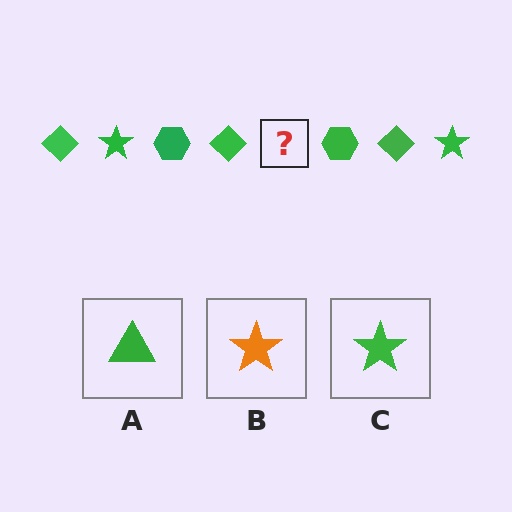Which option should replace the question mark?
Option C.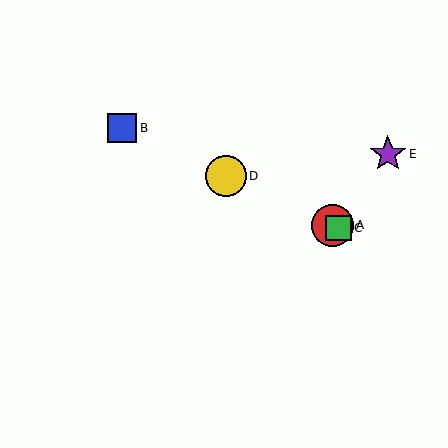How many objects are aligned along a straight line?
4 objects (A, B, C, D) are aligned along a straight line.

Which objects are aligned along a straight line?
Objects A, B, C, D are aligned along a straight line.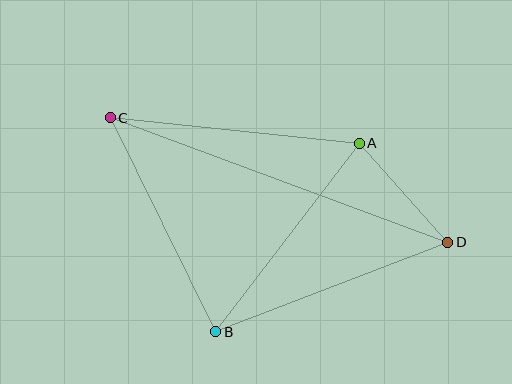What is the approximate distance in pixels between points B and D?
The distance between B and D is approximately 249 pixels.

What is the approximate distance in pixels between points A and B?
The distance between A and B is approximately 237 pixels.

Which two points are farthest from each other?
Points C and D are farthest from each other.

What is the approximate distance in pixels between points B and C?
The distance between B and C is approximately 239 pixels.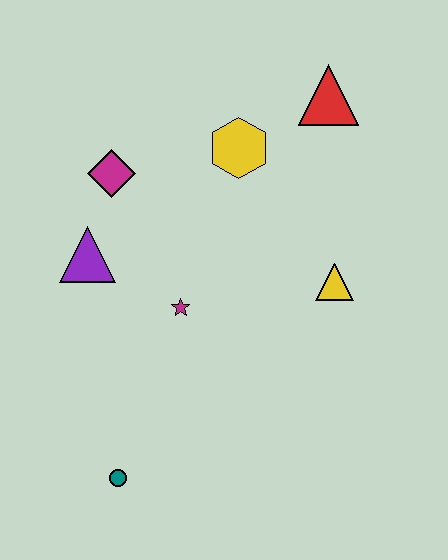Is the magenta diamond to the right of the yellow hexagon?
No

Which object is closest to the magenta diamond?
The purple triangle is closest to the magenta diamond.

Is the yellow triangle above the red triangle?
No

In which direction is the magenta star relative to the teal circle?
The magenta star is above the teal circle.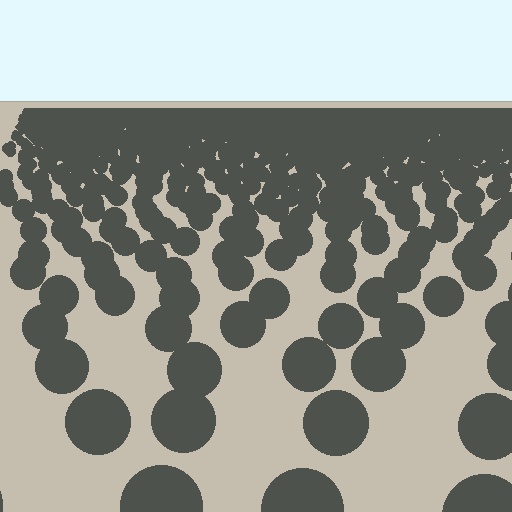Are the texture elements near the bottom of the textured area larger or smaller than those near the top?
Larger. Near the bottom, elements are closer to the viewer and appear at a bigger on-screen size.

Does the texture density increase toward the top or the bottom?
Density increases toward the top.